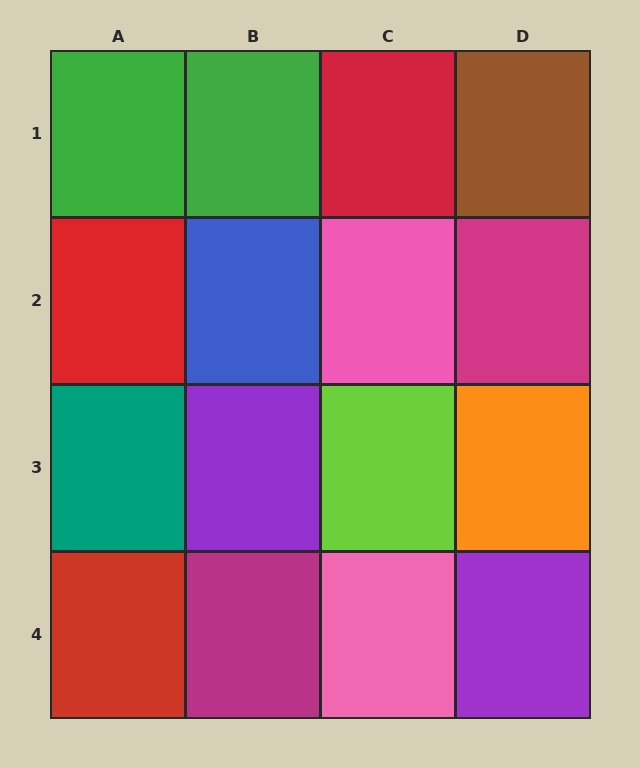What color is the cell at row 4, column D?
Purple.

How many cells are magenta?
2 cells are magenta.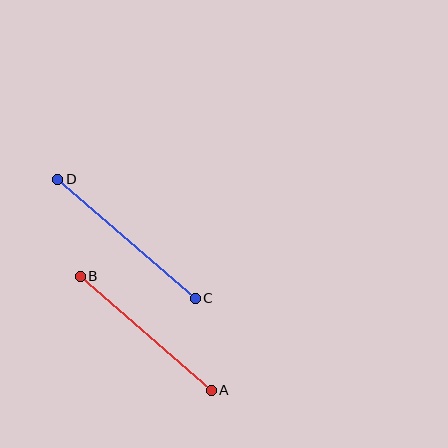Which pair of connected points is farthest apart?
Points C and D are farthest apart.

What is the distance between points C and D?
The distance is approximately 182 pixels.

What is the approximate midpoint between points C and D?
The midpoint is at approximately (127, 239) pixels.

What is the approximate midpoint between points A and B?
The midpoint is at approximately (146, 333) pixels.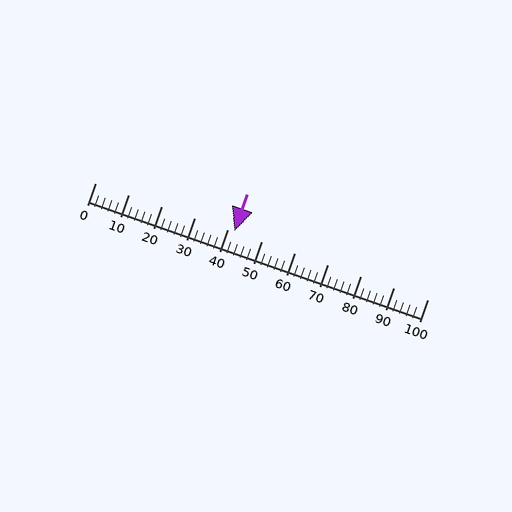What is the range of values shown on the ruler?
The ruler shows values from 0 to 100.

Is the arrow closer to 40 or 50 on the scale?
The arrow is closer to 40.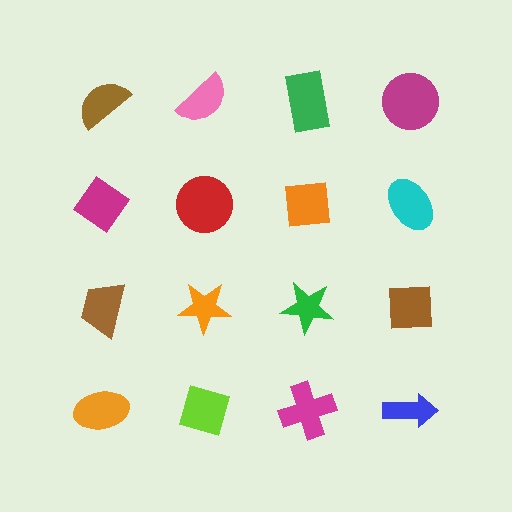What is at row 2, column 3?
An orange square.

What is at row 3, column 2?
An orange star.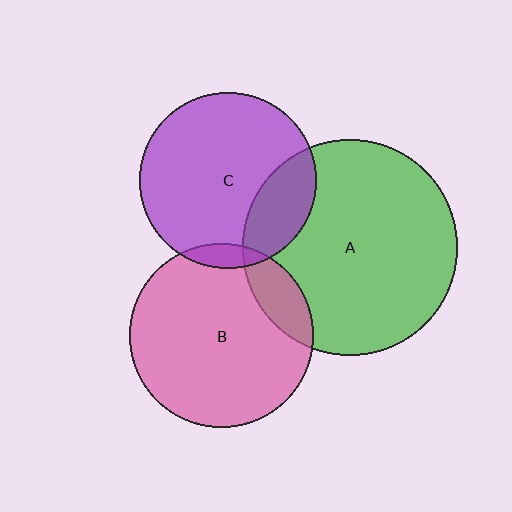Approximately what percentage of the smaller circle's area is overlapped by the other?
Approximately 5%.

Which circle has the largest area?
Circle A (green).